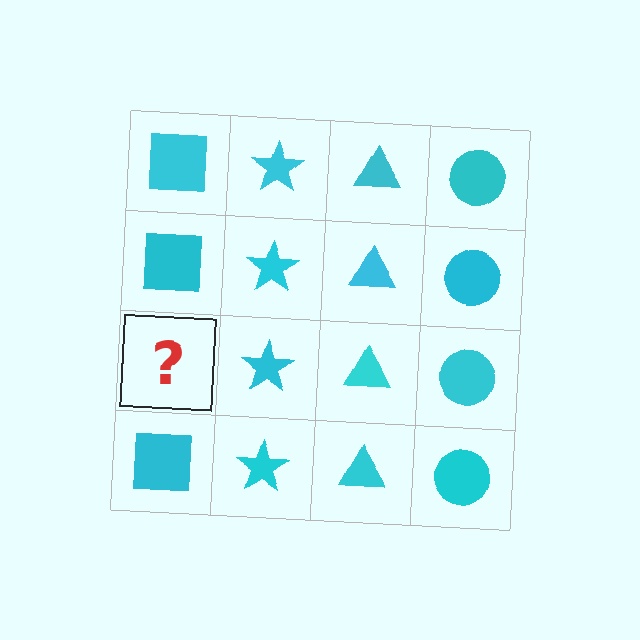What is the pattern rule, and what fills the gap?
The rule is that each column has a consistent shape. The gap should be filled with a cyan square.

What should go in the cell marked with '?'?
The missing cell should contain a cyan square.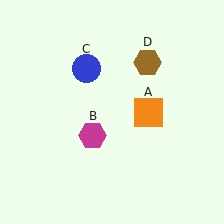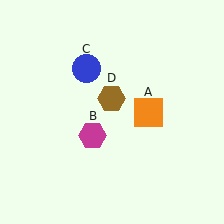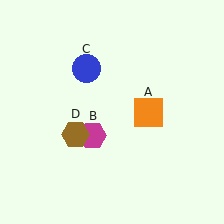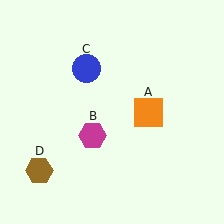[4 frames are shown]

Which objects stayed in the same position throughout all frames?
Orange square (object A) and magenta hexagon (object B) and blue circle (object C) remained stationary.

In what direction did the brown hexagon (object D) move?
The brown hexagon (object D) moved down and to the left.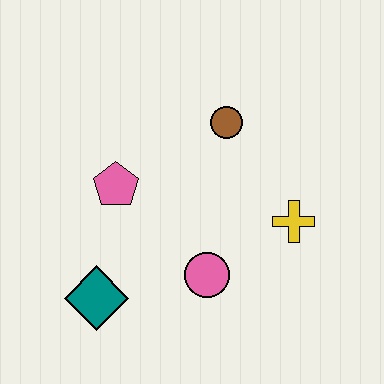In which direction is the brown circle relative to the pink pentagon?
The brown circle is to the right of the pink pentagon.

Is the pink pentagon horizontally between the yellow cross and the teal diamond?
Yes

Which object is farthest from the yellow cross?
The teal diamond is farthest from the yellow cross.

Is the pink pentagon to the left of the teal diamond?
No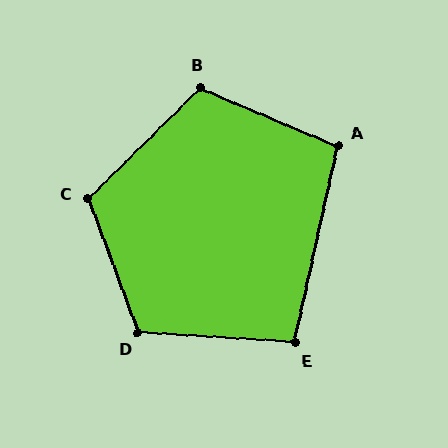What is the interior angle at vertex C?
Approximately 114 degrees (obtuse).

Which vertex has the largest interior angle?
D, at approximately 114 degrees.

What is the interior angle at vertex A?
Approximately 101 degrees (obtuse).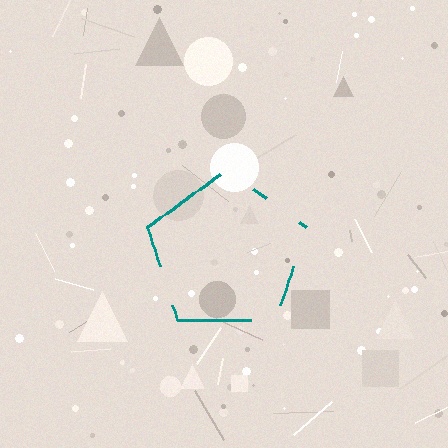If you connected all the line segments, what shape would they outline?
They would outline a pentagon.